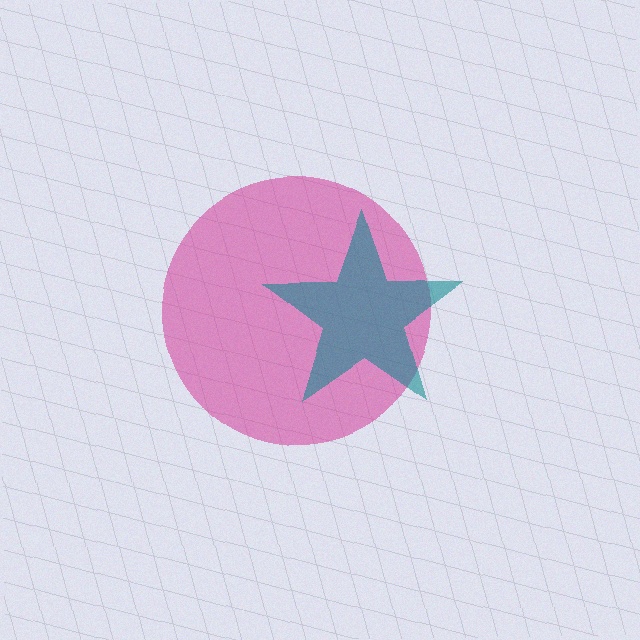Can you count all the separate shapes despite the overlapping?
Yes, there are 2 separate shapes.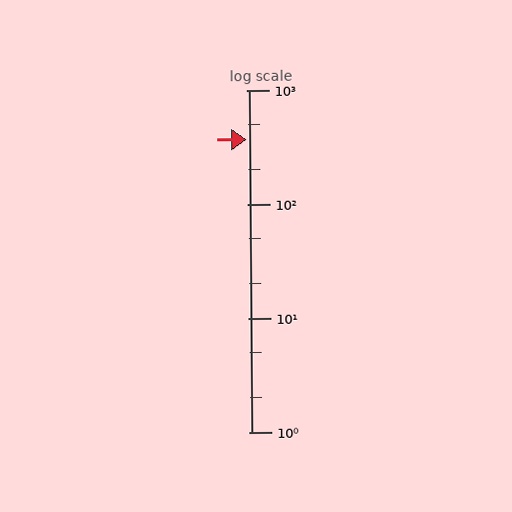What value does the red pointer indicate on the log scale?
The pointer indicates approximately 370.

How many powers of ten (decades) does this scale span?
The scale spans 3 decades, from 1 to 1000.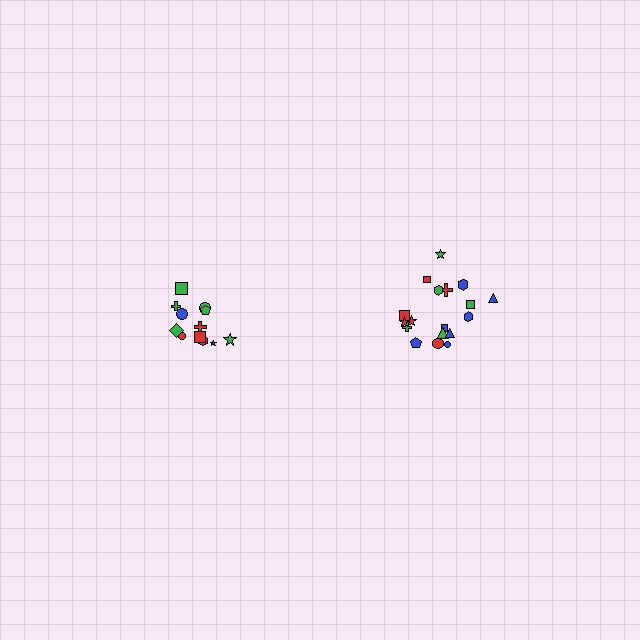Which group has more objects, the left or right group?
The right group.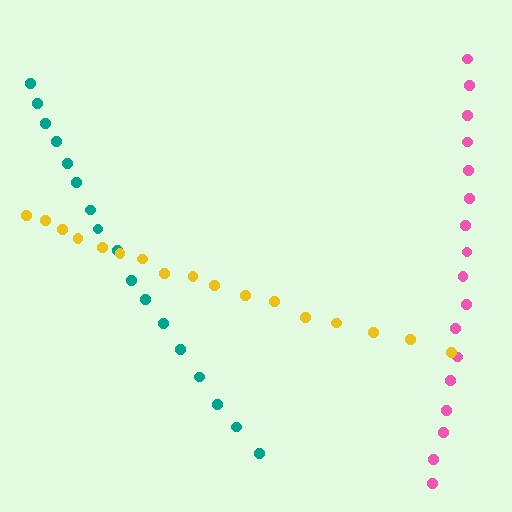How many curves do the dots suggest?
There are 3 distinct paths.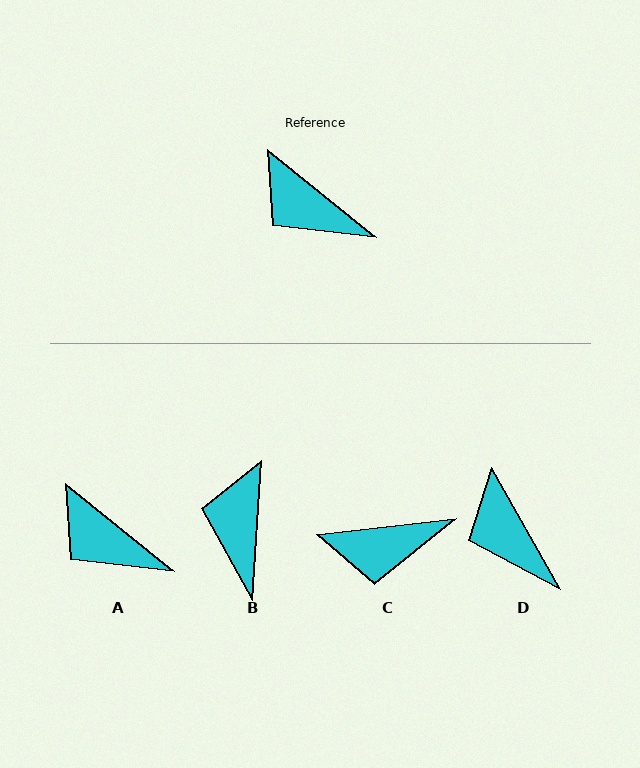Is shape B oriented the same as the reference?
No, it is off by about 55 degrees.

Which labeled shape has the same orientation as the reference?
A.